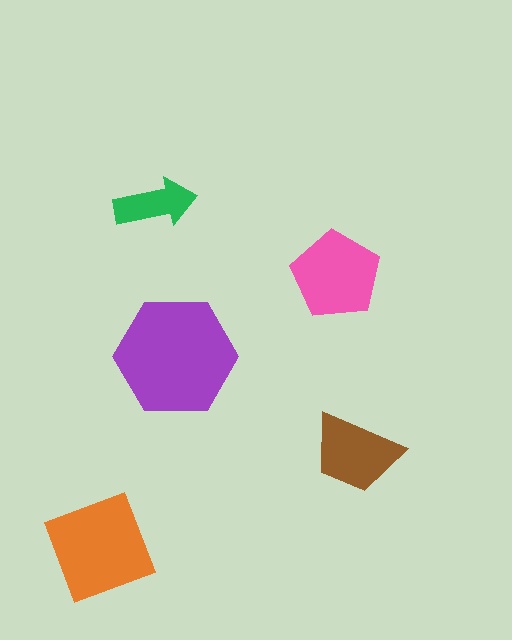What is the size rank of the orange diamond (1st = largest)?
2nd.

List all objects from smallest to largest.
The green arrow, the brown trapezoid, the pink pentagon, the orange diamond, the purple hexagon.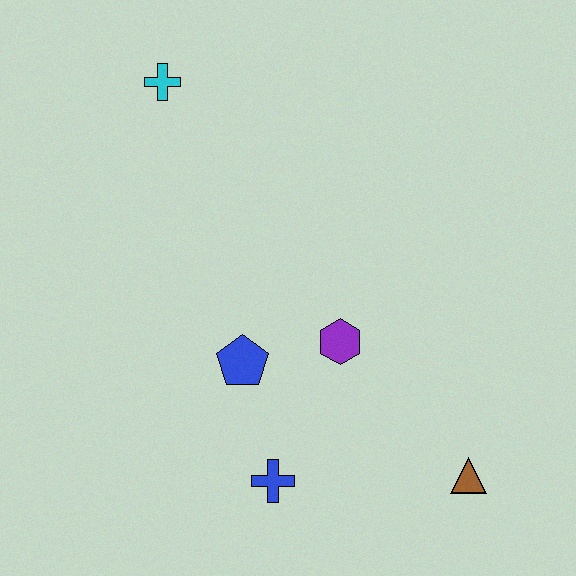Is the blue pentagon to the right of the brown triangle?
No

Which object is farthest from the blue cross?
The cyan cross is farthest from the blue cross.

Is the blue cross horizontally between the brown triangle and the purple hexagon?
No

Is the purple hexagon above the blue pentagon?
Yes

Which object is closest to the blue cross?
The blue pentagon is closest to the blue cross.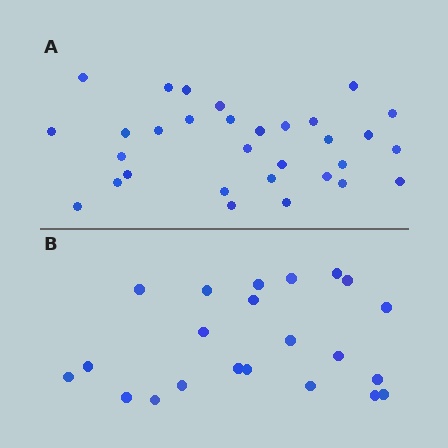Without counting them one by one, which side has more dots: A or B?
Region A (the top region) has more dots.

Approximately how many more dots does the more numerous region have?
Region A has roughly 8 or so more dots than region B.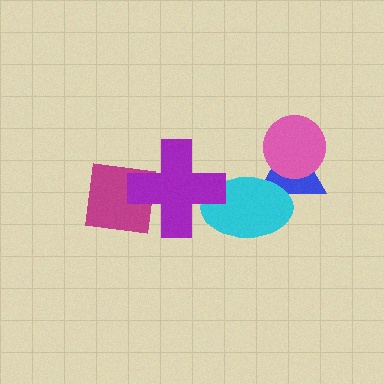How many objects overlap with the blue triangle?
2 objects overlap with the blue triangle.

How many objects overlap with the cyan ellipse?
2 objects overlap with the cyan ellipse.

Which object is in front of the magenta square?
The purple cross is in front of the magenta square.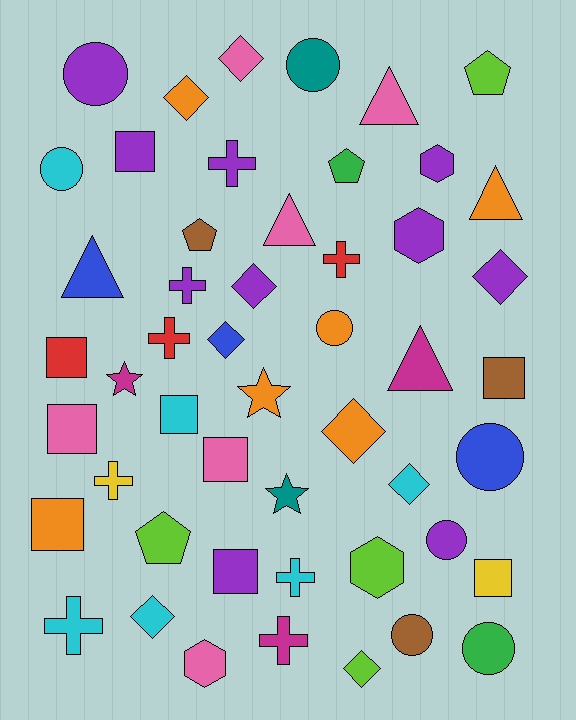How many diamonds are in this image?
There are 9 diamonds.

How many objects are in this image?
There are 50 objects.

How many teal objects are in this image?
There are 2 teal objects.